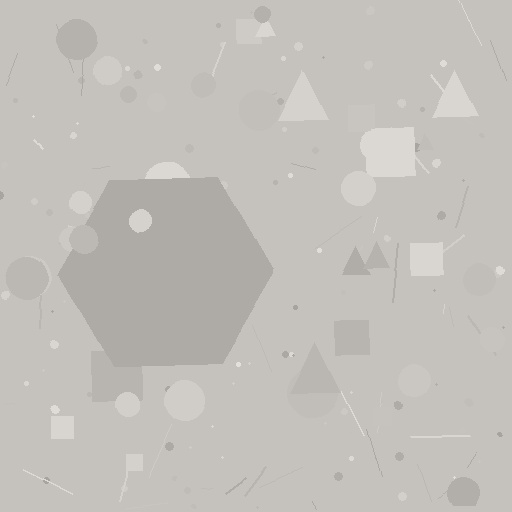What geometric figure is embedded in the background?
A hexagon is embedded in the background.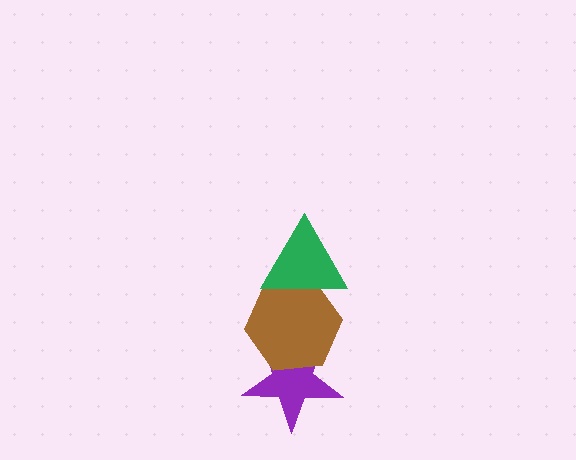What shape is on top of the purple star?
The brown hexagon is on top of the purple star.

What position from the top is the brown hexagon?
The brown hexagon is 2nd from the top.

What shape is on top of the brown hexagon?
The green triangle is on top of the brown hexagon.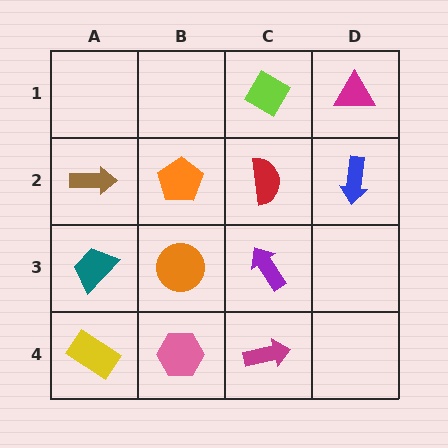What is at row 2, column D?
A blue arrow.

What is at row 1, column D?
A magenta triangle.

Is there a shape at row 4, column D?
No, that cell is empty.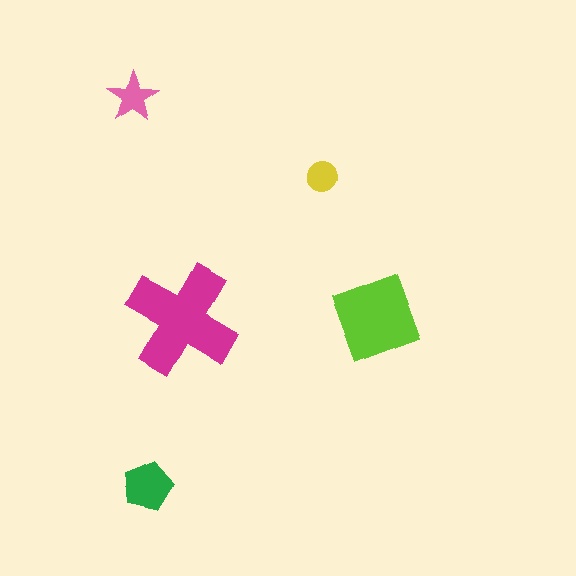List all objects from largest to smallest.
The magenta cross, the lime diamond, the green pentagon, the pink star, the yellow circle.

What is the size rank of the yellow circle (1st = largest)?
5th.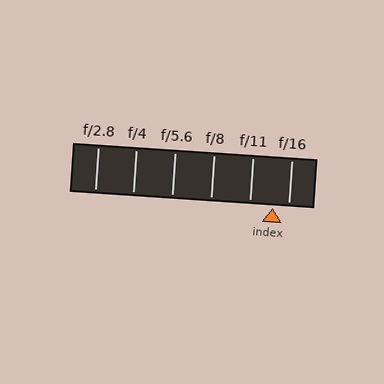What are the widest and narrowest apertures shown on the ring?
The widest aperture shown is f/2.8 and the narrowest is f/16.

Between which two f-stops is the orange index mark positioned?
The index mark is between f/11 and f/16.